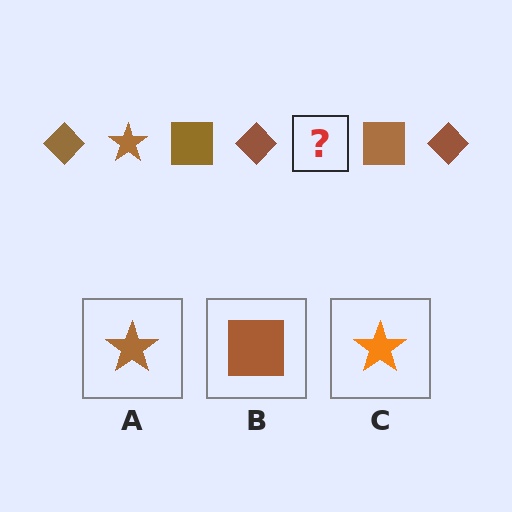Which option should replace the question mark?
Option A.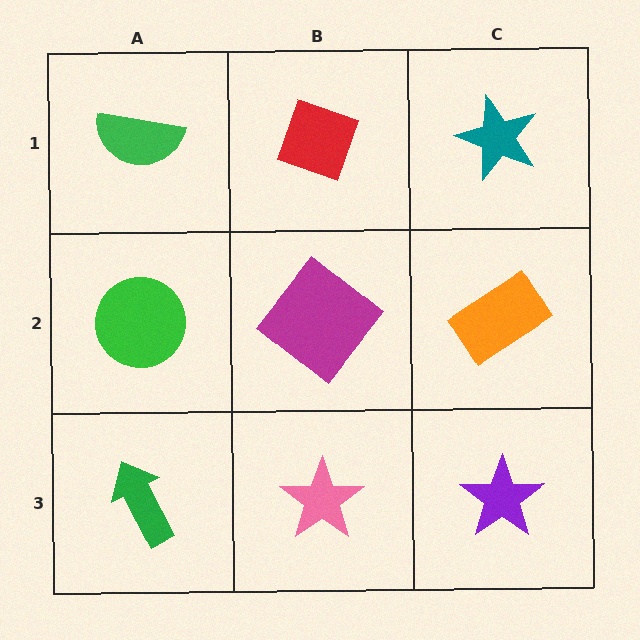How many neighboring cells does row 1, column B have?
3.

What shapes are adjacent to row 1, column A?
A green circle (row 2, column A), a red diamond (row 1, column B).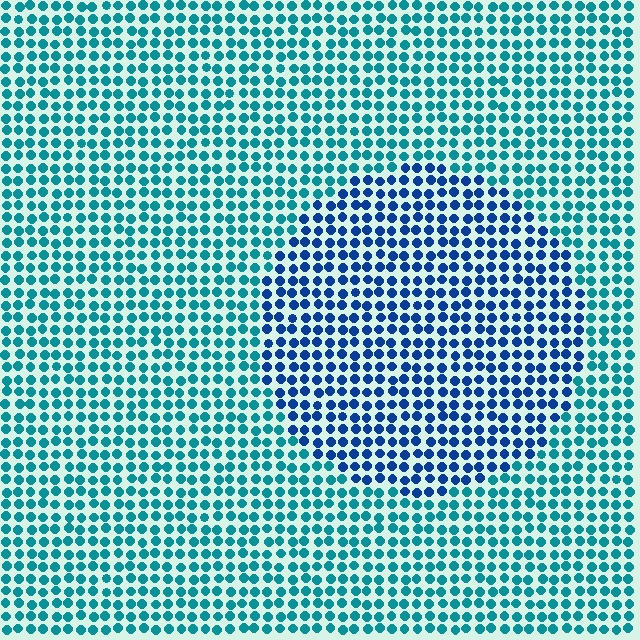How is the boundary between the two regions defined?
The boundary is defined purely by a slight shift in hue (about 36 degrees). Spacing, size, and orientation are identical on both sides.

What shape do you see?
I see a circle.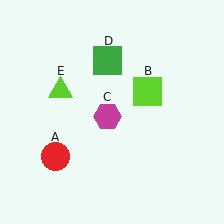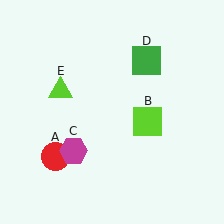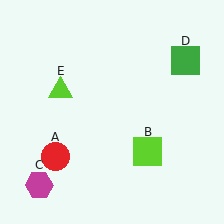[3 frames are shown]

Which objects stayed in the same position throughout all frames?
Red circle (object A) and lime triangle (object E) remained stationary.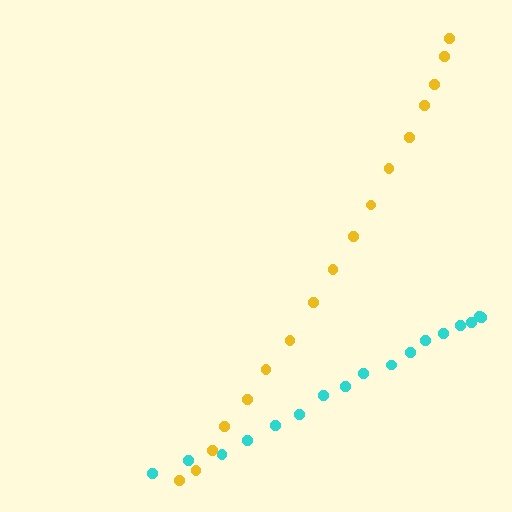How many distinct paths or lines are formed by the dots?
There are 2 distinct paths.